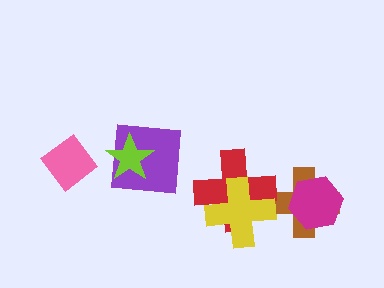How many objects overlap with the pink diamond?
0 objects overlap with the pink diamond.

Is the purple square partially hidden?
Yes, it is partially covered by another shape.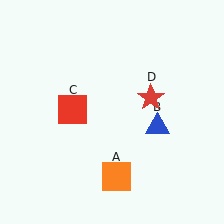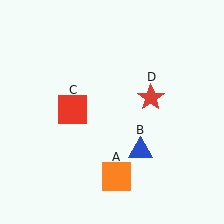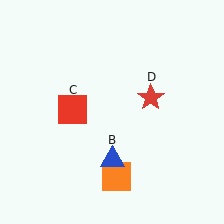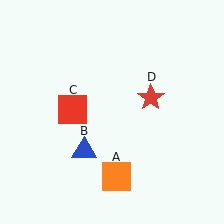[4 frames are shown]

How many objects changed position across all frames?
1 object changed position: blue triangle (object B).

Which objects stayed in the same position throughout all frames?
Orange square (object A) and red square (object C) and red star (object D) remained stationary.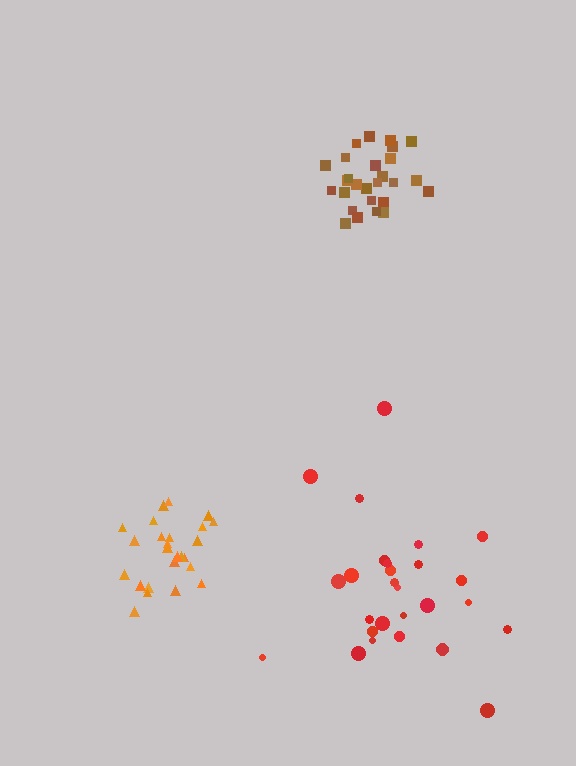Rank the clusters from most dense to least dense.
orange, brown, red.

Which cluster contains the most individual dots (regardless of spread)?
Red (28).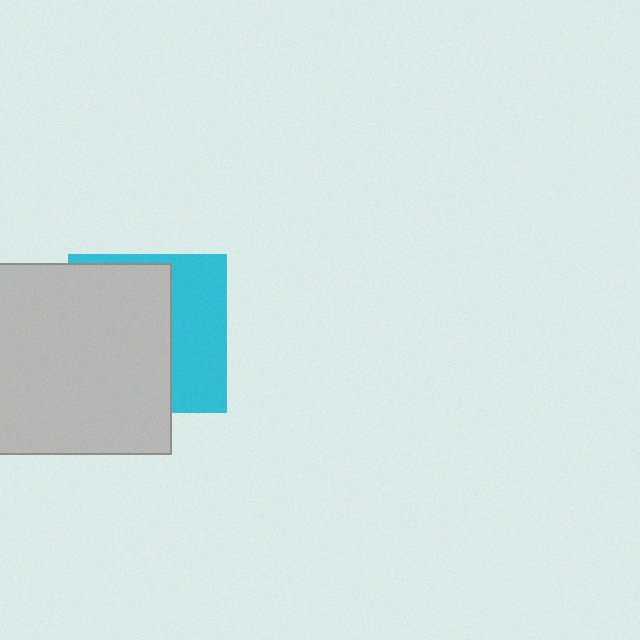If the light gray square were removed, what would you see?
You would see the complete cyan square.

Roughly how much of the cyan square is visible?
A small part of it is visible (roughly 39%).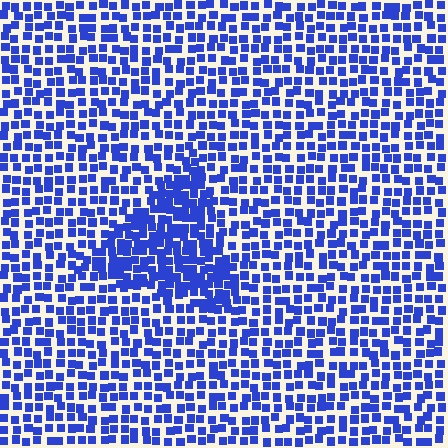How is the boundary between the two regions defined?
The boundary is defined by a change in element density (approximately 1.7x ratio). All elements are the same color, size, and shape.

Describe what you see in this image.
The image contains small blue elements arranged at two different densities. A triangle-shaped region is visible where the elements are more densely packed than the surrounding area.